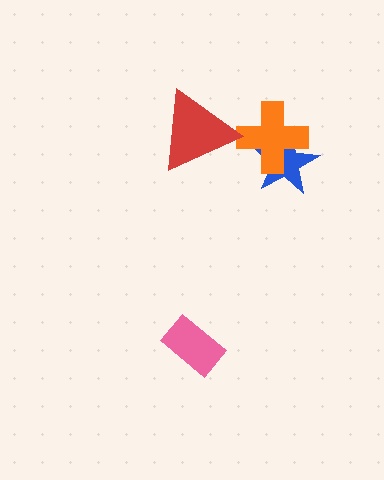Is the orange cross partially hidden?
No, no other shape covers it.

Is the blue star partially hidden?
Yes, it is partially covered by another shape.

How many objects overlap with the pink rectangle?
0 objects overlap with the pink rectangle.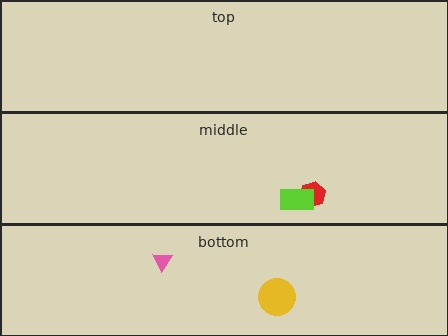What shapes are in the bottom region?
The pink triangle, the yellow circle.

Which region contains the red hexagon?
The middle region.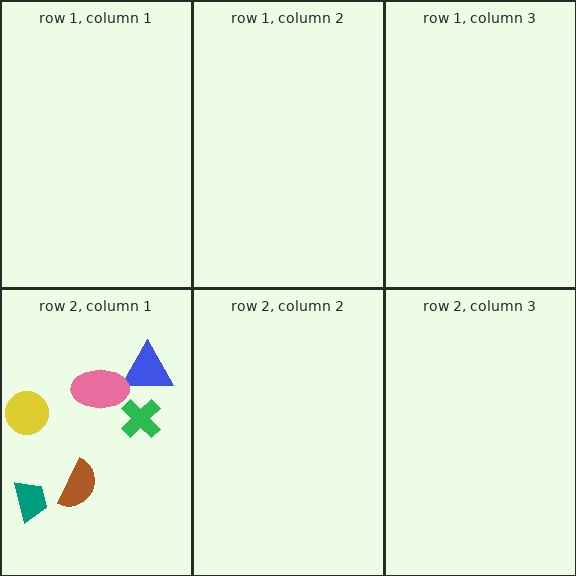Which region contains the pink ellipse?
The row 2, column 1 region.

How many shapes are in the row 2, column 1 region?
6.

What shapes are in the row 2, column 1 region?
The yellow circle, the green cross, the blue triangle, the teal trapezoid, the pink ellipse, the brown semicircle.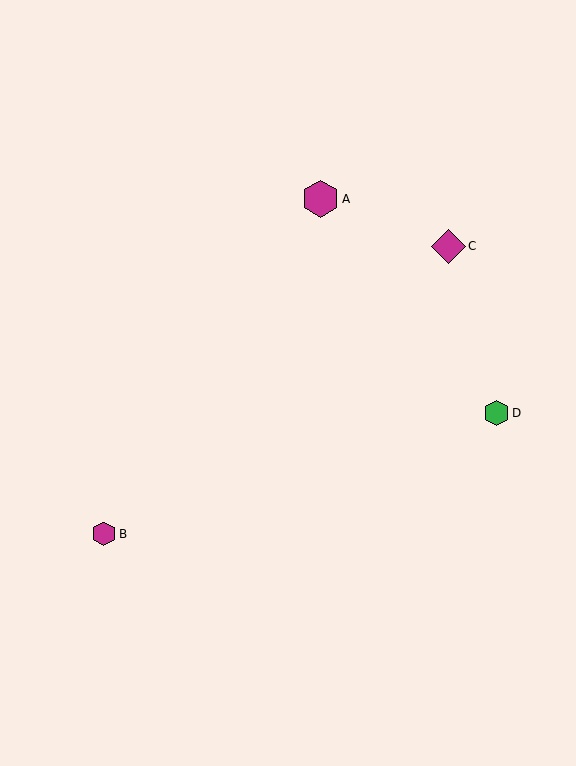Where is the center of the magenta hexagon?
The center of the magenta hexagon is at (104, 534).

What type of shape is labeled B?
Shape B is a magenta hexagon.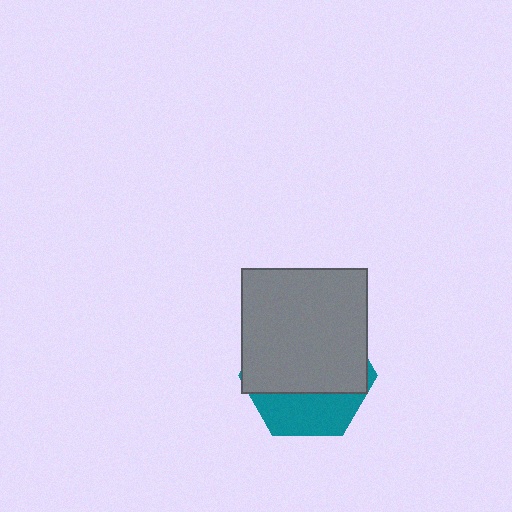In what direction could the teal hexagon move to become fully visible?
The teal hexagon could move down. That would shift it out from behind the gray square entirely.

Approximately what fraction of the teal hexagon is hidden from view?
Roughly 67% of the teal hexagon is hidden behind the gray square.